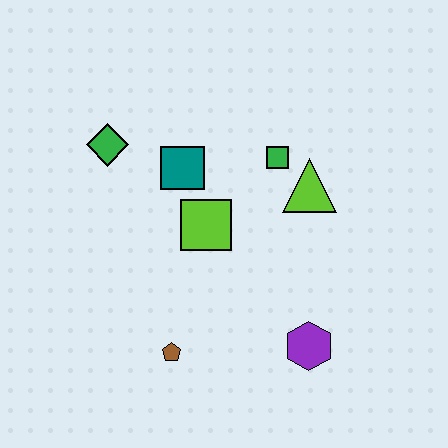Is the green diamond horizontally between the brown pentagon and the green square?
No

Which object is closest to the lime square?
The teal square is closest to the lime square.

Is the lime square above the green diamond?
No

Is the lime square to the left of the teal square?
No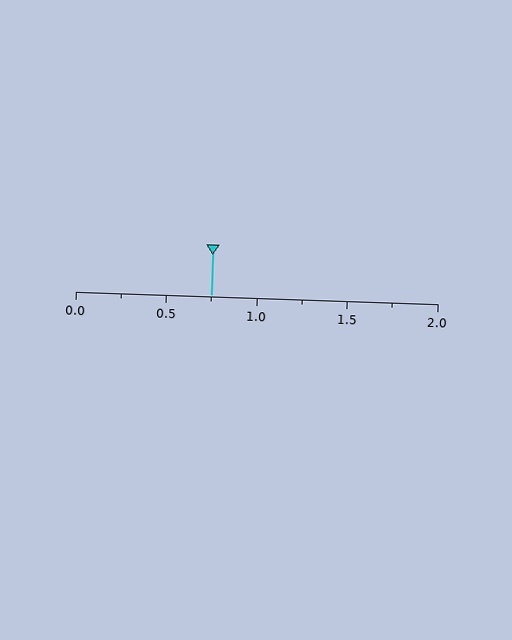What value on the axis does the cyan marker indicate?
The marker indicates approximately 0.75.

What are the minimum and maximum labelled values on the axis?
The axis runs from 0.0 to 2.0.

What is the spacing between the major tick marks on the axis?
The major ticks are spaced 0.5 apart.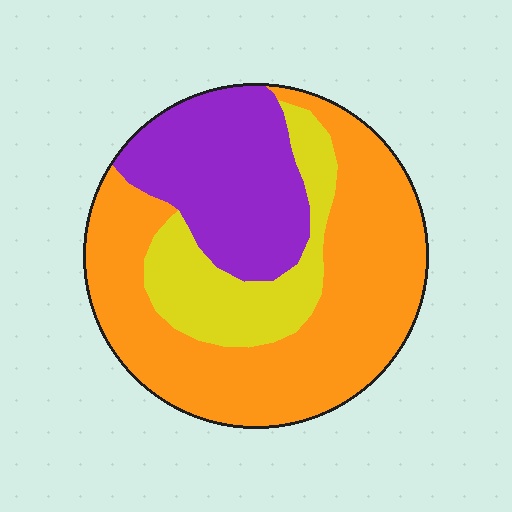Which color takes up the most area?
Orange, at roughly 55%.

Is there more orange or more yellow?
Orange.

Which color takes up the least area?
Yellow, at roughly 20%.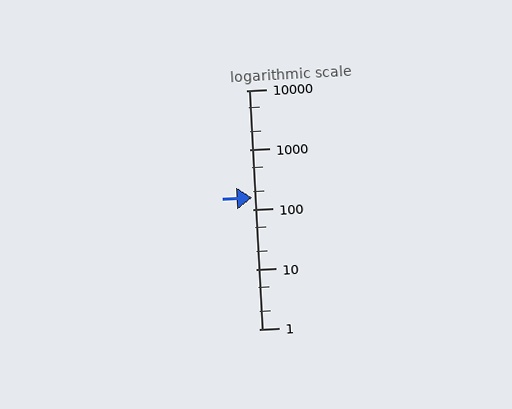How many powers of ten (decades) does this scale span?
The scale spans 4 decades, from 1 to 10000.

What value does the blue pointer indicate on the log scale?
The pointer indicates approximately 160.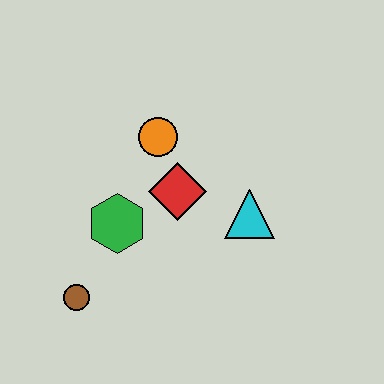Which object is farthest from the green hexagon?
The cyan triangle is farthest from the green hexagon.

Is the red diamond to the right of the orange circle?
Yes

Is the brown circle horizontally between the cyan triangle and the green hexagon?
No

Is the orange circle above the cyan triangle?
Yes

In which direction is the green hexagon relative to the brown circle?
The green hexagon is above the brown circle.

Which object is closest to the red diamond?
The orange circle is closest to the red diamond.